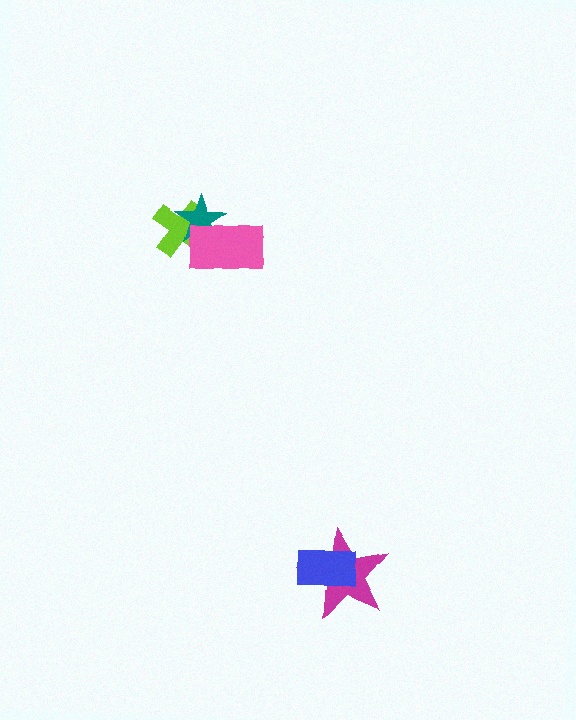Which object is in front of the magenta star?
The blue rectangle is in front of the magenta star.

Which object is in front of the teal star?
The pink rectangle is in front of the teal star.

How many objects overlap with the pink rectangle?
2 objects overlap with the pink rectangle.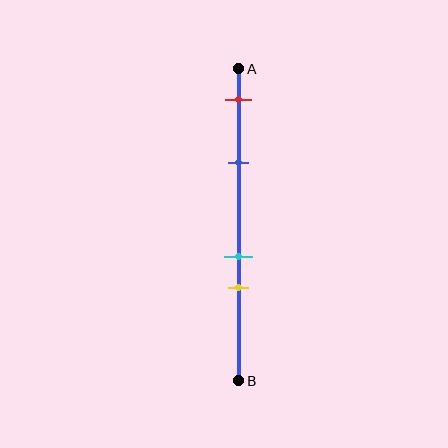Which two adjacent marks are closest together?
The cyan and yellow marks are the closest adjacent pair.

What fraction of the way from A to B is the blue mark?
The blue mark is approximately 30% (0.3) of the way from A to B.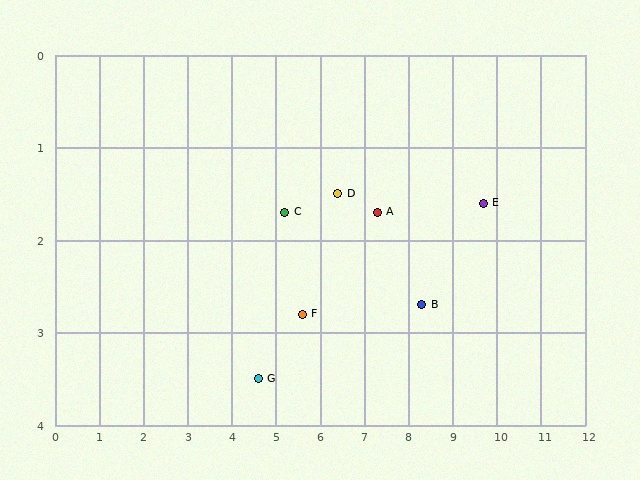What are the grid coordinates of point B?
Point B is at approximately (8.3, 2.7).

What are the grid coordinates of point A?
Point A is at approximately (7.3, 1.7).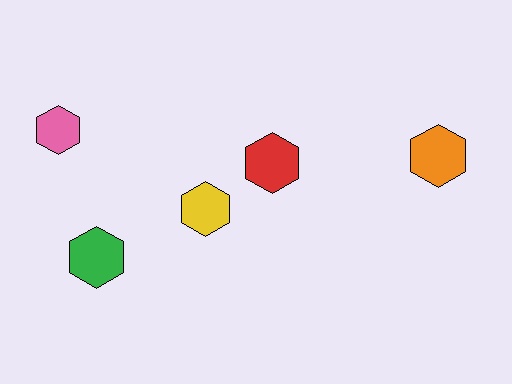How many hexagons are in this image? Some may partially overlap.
There are 5 hexagons.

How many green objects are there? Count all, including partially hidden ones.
There is 1 green object.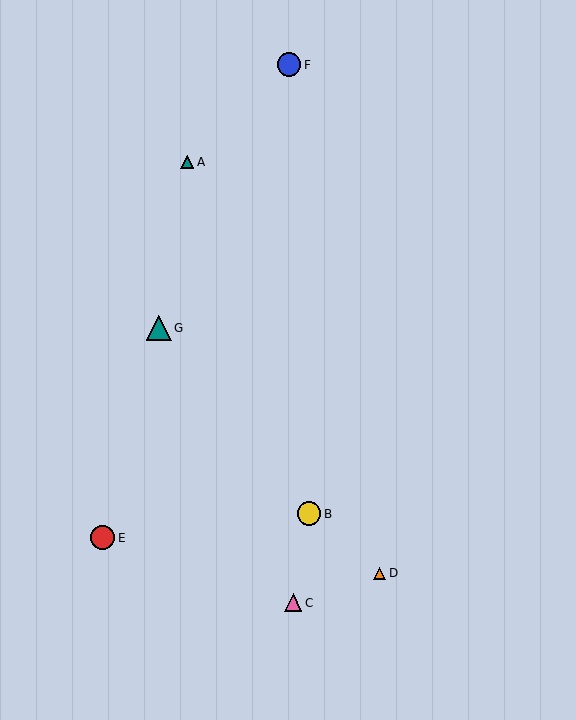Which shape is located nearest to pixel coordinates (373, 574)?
The orange triangle (labeled D) at (380, 573) is nearest to that location.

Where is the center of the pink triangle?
The center of the pink triangle is at (293, 603).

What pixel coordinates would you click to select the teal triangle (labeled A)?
Click at (187, 162) to select the teal triangle A.